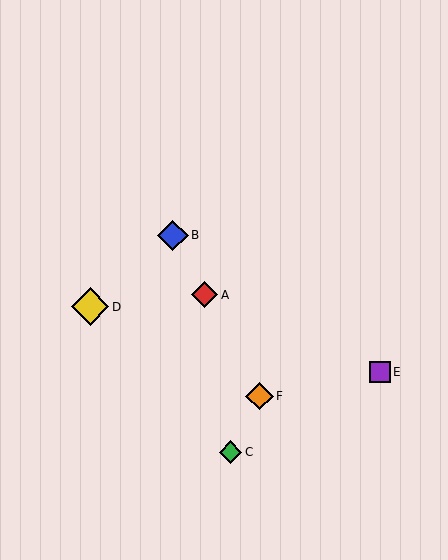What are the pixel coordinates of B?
Object B is at (173, 235).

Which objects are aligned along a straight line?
Objects A, B, F are aligned along a straight line.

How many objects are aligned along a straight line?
3 objects (A, B, F) are aligned along a straight line.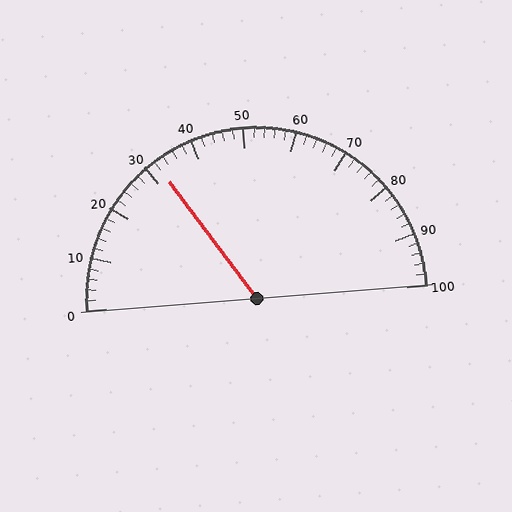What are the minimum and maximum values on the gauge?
The gauge ranges from 0 to 100.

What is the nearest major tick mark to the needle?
The nearest major tick mark is 30.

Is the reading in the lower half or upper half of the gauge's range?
The reading is in the lower half of the range (0 to 100).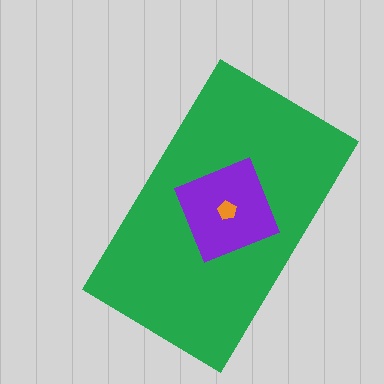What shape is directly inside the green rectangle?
The purple square.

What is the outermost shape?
The green rectangle.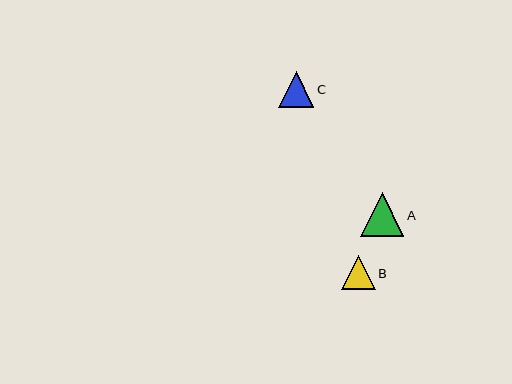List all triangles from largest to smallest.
From largest to smallest: A, C, B.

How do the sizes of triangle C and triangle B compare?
Triangle C and triangle B are approximately the same size.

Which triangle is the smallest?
Triangle B is the smallest with a size of approximately 34 pixels.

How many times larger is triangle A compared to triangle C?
Triangle A is approximately 1.2 times the size of triangle C.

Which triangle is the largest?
Triangle A is the largest with a size of approximately 43 pixels.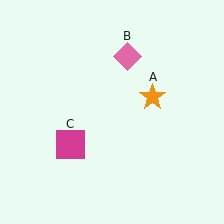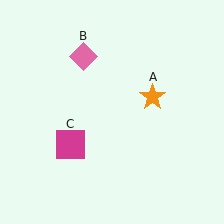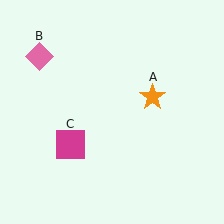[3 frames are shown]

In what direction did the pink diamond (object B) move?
The pink diamond (object B) moved left.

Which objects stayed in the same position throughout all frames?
Orange star (object A) and magenta square (object C) remained stationary.